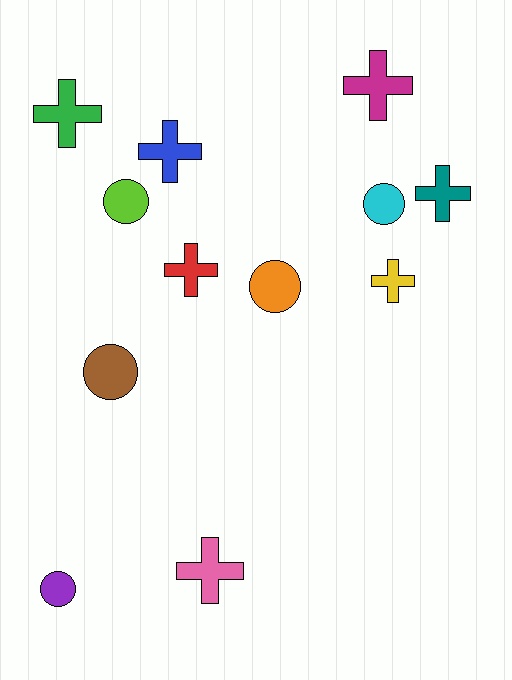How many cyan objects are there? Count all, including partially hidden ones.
There is 1 cyan object.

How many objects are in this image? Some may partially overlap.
There are 12 objects.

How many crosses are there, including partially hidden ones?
There are 7 crosses.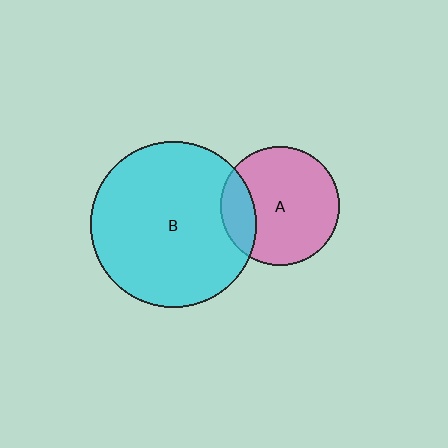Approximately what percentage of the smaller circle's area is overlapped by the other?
Approximately 20%.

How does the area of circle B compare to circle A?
Approximately 1.9 times.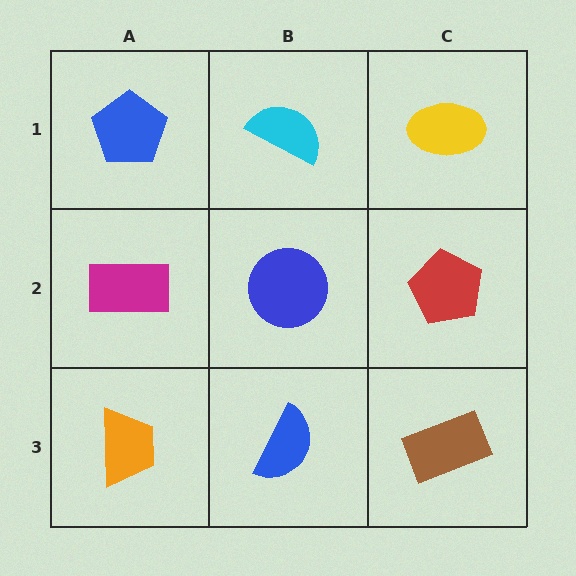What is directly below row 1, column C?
A red pentagon.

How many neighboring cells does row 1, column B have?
3.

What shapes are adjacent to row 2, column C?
A yellow ellipse (row 1, column C), a brown rectangle (row 3, column C), a blue circle (row 2, column B).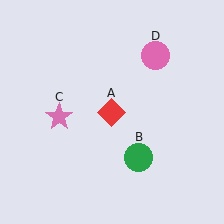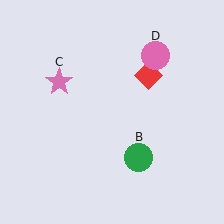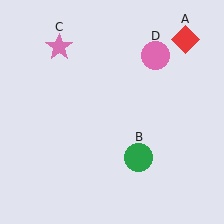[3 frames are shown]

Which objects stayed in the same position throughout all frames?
Green circle (object B) and pink circle (object D) remained stationary.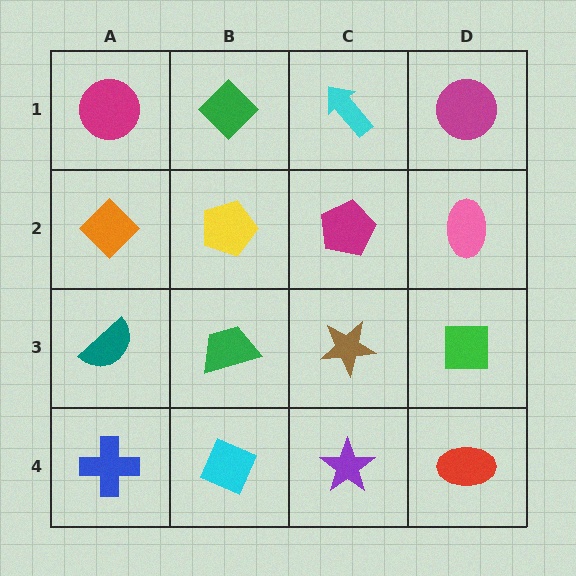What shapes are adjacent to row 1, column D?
A pink ellipse (row 2, column D), a cyan arrow (row 1, column C).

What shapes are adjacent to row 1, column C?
A magenta pentagon (row 2, column C), a green diamond (row 1, column B), a magenta circle (row 1, column D).